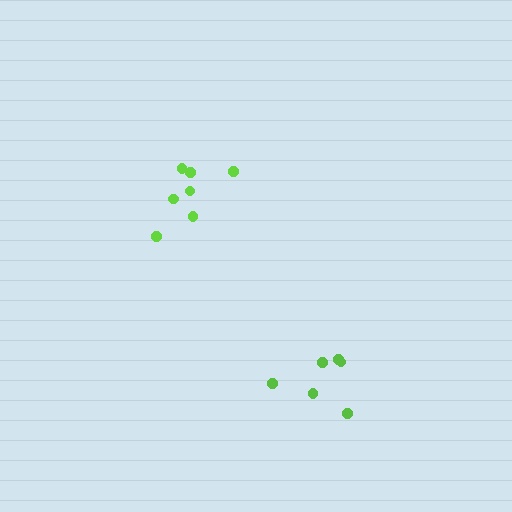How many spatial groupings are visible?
There are 2 spatial groupings.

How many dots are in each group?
Group 1: 6 dots, Group 2: 7 dots (13 total).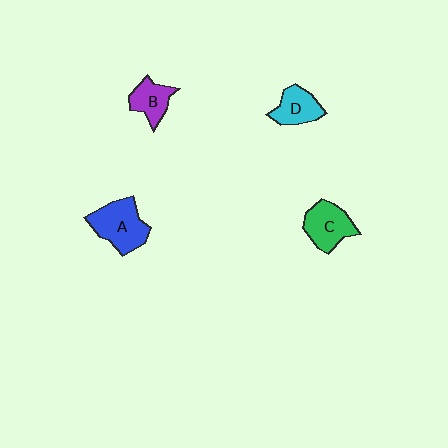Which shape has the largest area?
Shape A (blue).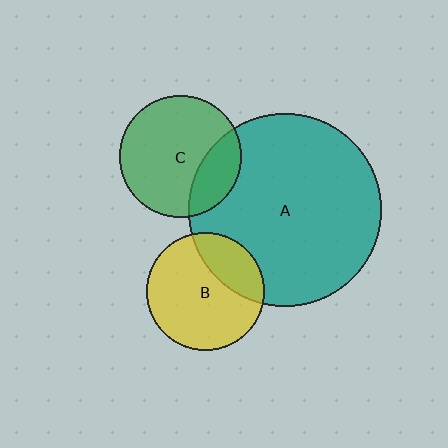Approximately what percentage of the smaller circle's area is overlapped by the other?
Approximately 25%.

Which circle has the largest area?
Circle A (teal).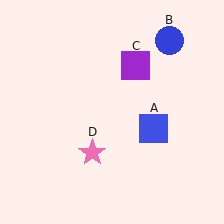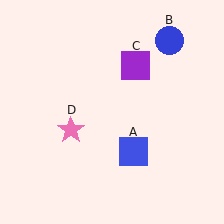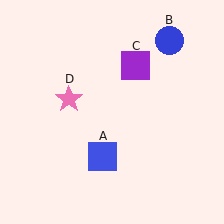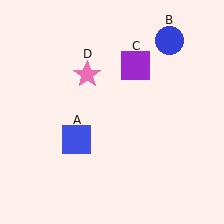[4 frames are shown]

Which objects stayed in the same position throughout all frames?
Blue circle (object B) and purple square (object C) remained stationary.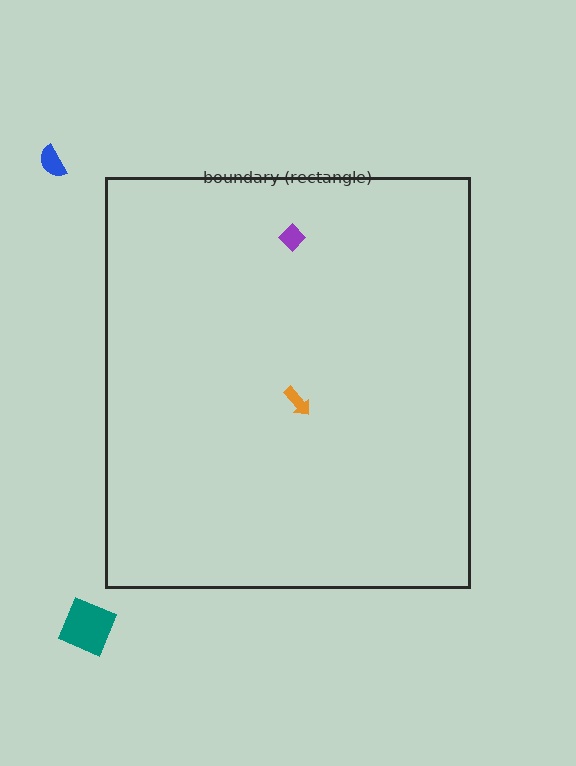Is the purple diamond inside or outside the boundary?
Inside.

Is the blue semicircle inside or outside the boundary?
Outside.